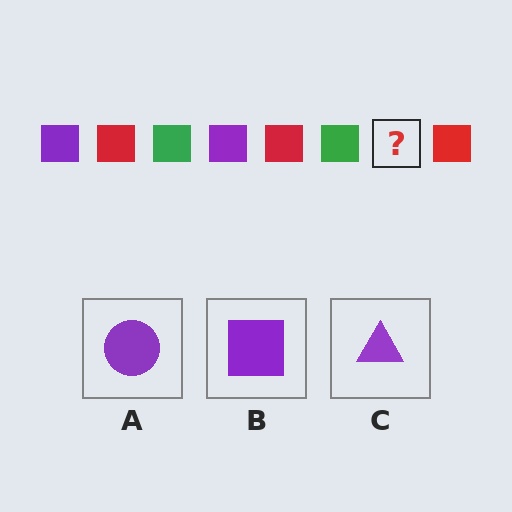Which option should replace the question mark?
Option B.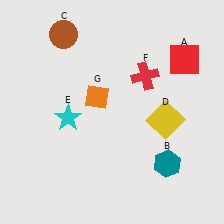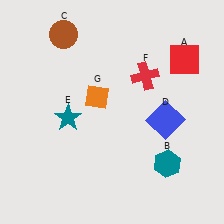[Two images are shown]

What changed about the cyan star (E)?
In Image 1, E is cyan. In Image 2, it changed to teal.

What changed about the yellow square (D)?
In Image 1, D is yellow. In Image 2, it changed to blue.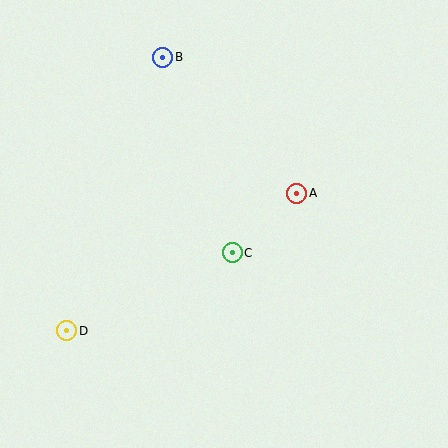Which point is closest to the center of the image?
Point C at (232, 253) is closest to the center.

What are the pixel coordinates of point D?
Point D is at (67, 331).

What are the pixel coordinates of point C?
Point C is at (232, 253).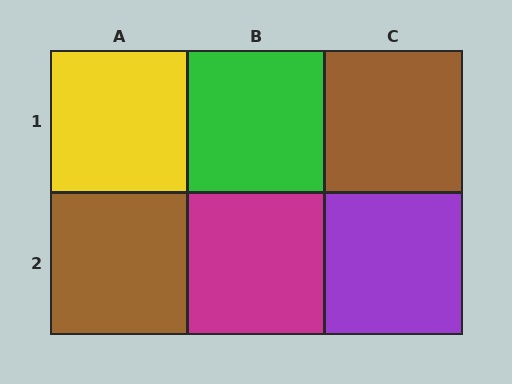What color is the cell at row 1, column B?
Green.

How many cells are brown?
2 cells are brown.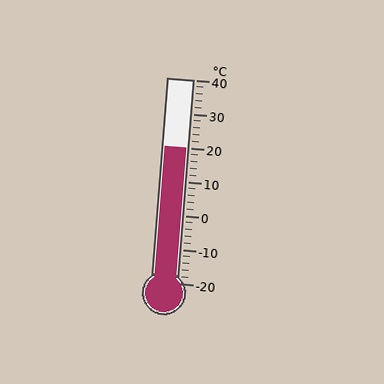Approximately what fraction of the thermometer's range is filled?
The thermometer is filled to approximately 65% of its range.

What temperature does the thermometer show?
The thermometer shows approximately 20°C.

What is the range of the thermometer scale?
The thermometer scale ranges from -20°C to 40°C.